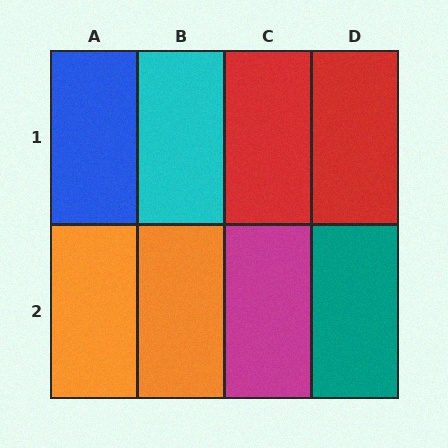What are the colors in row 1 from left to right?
Blue, cyan, red, red.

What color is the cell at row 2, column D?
Teal.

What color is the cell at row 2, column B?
Orange.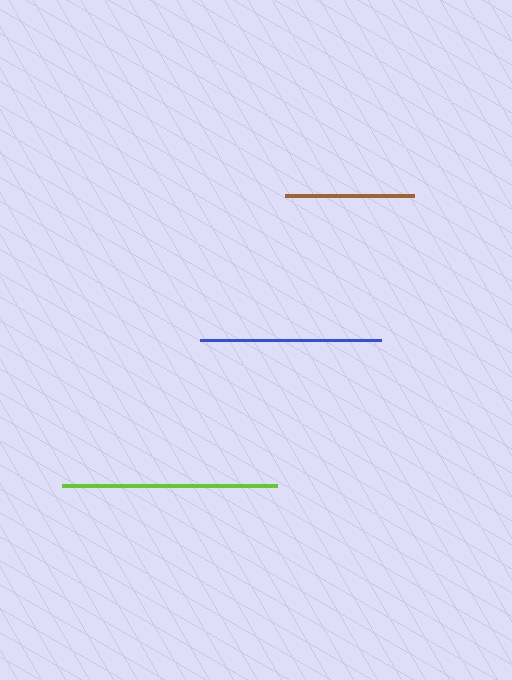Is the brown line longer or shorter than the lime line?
The lime line is longer than the brown line.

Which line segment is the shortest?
The brown line is the shortest at approximately 128 pixels.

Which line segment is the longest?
The lime line is the longest at approximately 215 pixels.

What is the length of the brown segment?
The brown segment is approximately 128 pixels long.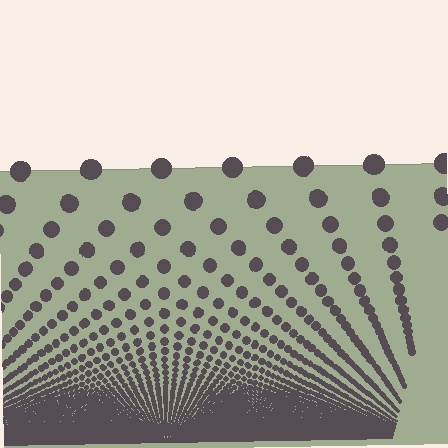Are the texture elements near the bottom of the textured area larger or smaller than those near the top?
Smaller. The gradient is inverted — elements near the bottom are smaller and denser.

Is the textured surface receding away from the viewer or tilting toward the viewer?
The surface appears to tilt toward the viewer. Texture elements get larger and sparser toward the top.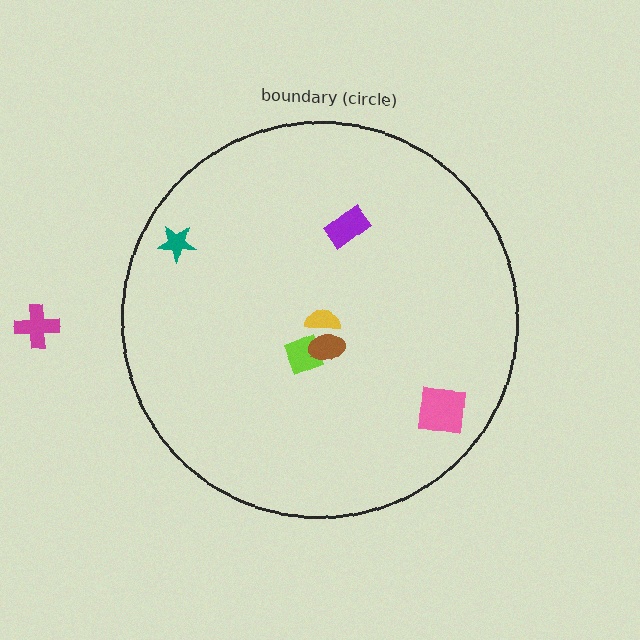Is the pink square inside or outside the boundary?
Inside.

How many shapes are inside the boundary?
6 inside, 1 outside.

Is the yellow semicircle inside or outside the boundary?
Inside.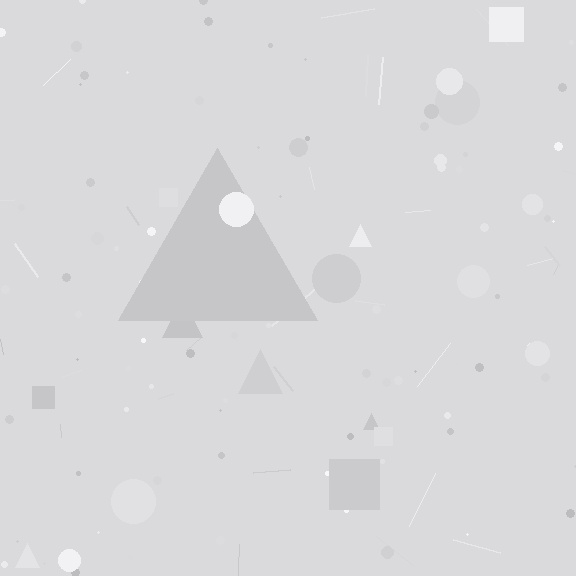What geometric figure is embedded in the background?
A triangle is embedded in the background.